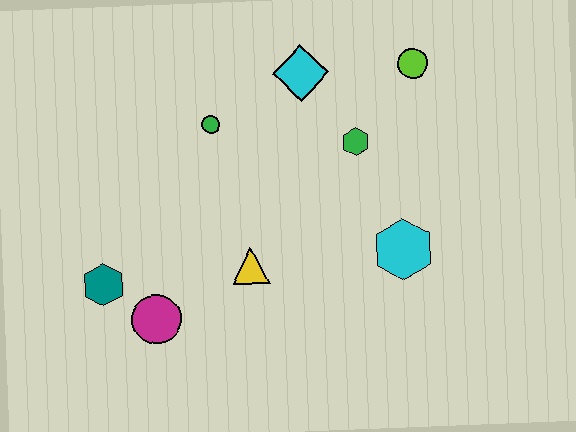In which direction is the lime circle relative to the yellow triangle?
The lime circle is above the yellow triangle.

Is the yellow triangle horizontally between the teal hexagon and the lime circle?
Yes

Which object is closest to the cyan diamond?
The green hexagon is closest to the cyan diamond.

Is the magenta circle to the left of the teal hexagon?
No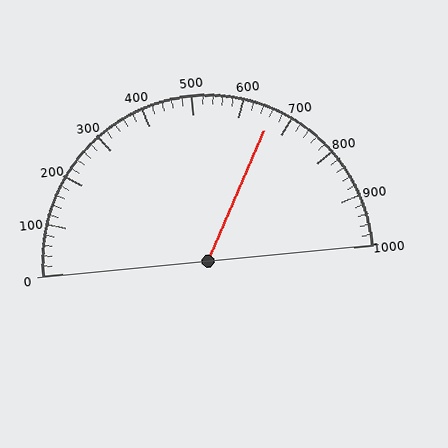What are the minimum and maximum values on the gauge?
The gauge ranges from 0 to 1000.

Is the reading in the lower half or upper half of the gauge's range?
The reading is in the upper half of the range (0 to 1000).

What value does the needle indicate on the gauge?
The needle indicates approximately 660.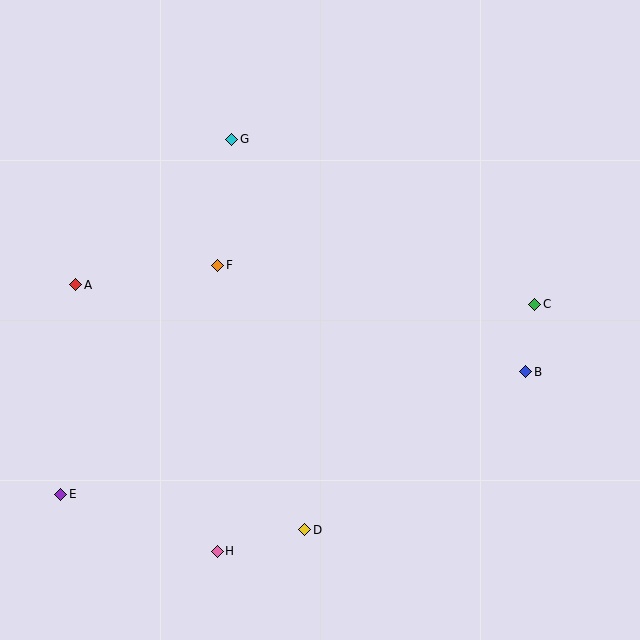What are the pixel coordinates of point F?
Point F is at (218, 265).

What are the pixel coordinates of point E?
Point E is at (61, 494).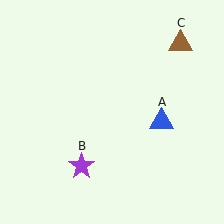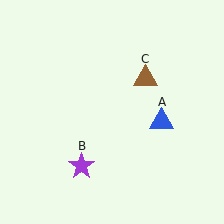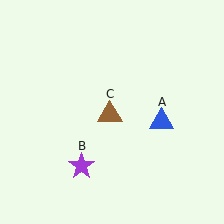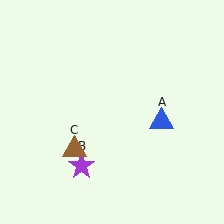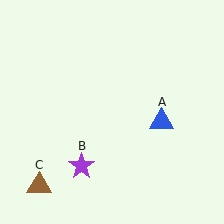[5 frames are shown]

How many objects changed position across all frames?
1 object changed position: brown triangle (object C).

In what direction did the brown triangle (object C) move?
The brown triangle (object C) moved down and to the left.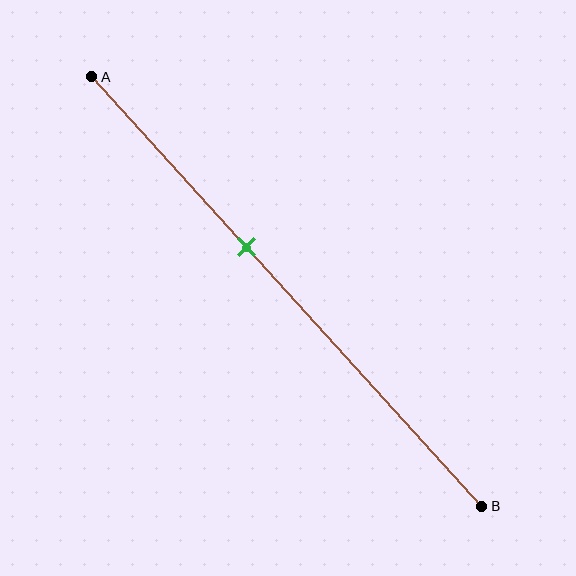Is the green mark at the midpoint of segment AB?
No, the mark is at about 40% from A, not at the 50% midpoint.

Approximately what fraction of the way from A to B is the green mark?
The green mark is approximately 40% of the way from A to B.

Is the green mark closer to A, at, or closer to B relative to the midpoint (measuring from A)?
The green mark is closer to point A than the midpoint of segment AB.